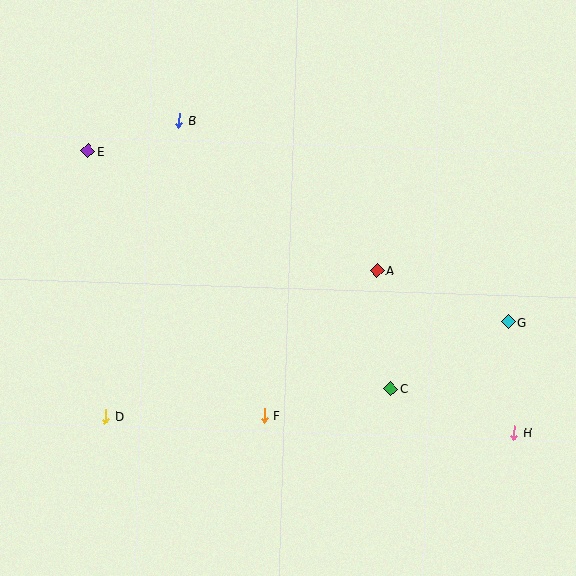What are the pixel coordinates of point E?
Point E is at (88, 151).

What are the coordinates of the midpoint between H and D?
The midpoint between H and D is at (310, 424).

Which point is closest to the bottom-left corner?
Point D is closest to the bottom-left corner.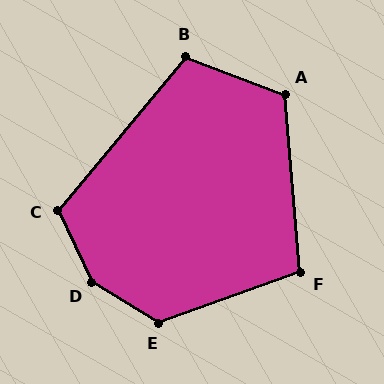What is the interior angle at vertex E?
Approximately 129 degrees (obtuse).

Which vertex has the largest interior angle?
D, at approximately 146 degrees.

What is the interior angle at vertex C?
Approximately 115 degrees (obtuse).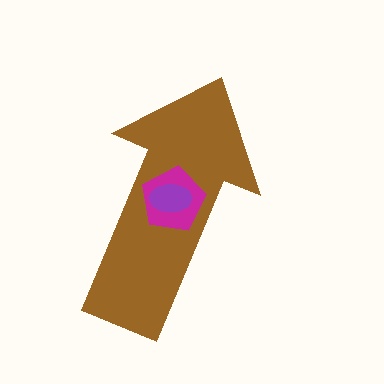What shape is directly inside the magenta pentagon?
The purple ellipse.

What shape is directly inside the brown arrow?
The magenta pentagon.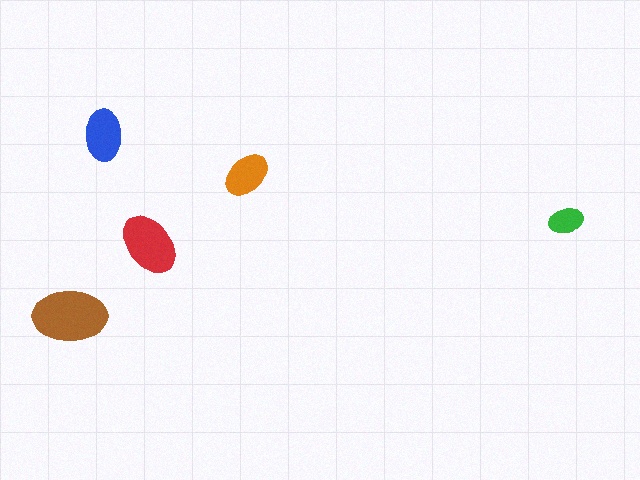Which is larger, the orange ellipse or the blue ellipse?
The blue one.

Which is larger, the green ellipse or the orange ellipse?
The orange one.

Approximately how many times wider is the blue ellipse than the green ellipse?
About 1.5 times wider.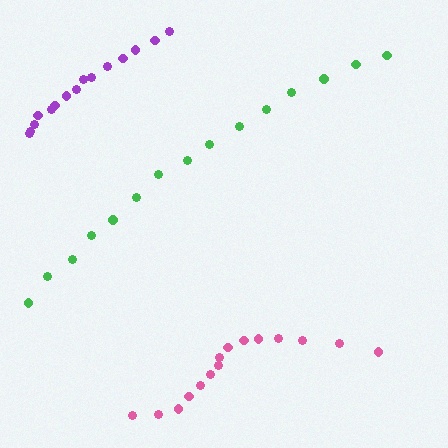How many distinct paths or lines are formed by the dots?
There are 3 distinct paths.